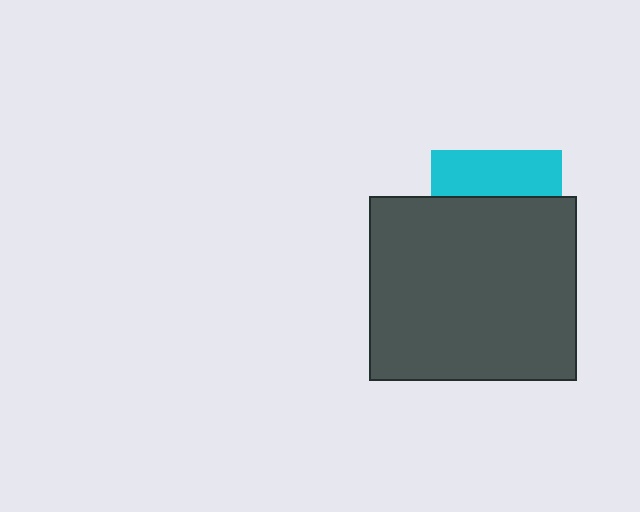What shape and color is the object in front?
The object in front is a dark gray rectangle.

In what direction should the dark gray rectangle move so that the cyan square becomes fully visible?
The dark gray rectangle should move down. That is the shortest direction to clear the overlap and leave the cyan square fully visible.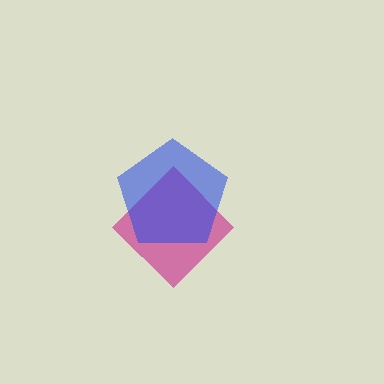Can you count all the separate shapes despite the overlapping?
Yes, there are 2 separate shapes.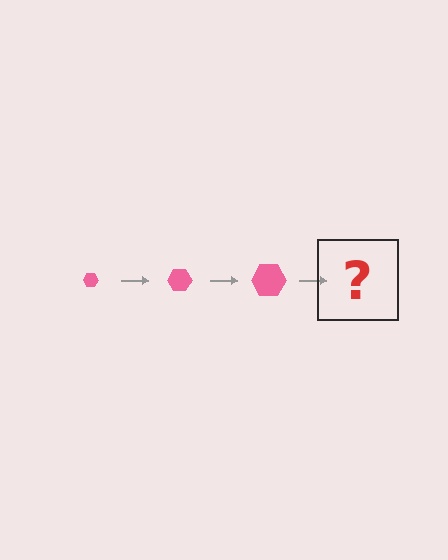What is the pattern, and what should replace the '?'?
The pattern is that the hexagon gets progressively larger each step. The '?' should be a pink hexagon, larger than the previous one.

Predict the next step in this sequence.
The next step is a pink hexagon, larger than the previous one.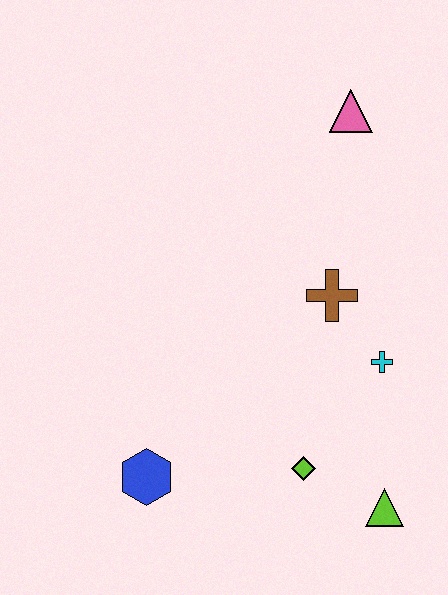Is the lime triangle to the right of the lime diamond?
Yes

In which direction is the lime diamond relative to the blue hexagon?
The lime diamond is to the right of the blue hexagon.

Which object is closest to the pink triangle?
The brown cross is closest to the pink triangle.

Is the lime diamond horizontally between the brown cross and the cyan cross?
No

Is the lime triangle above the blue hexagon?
No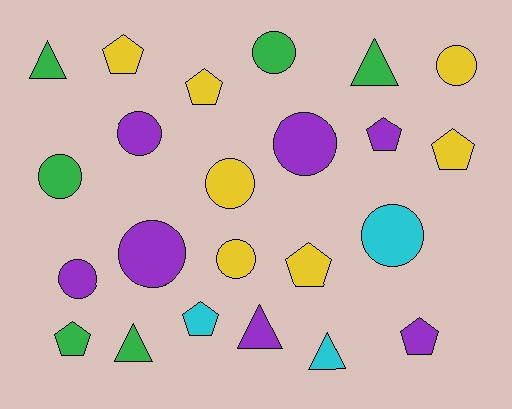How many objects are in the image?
There are 23 objects.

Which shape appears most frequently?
Circle, with 10 objects.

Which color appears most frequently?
Yellow, with 7 objects.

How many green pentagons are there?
There is 1 green pentagon.